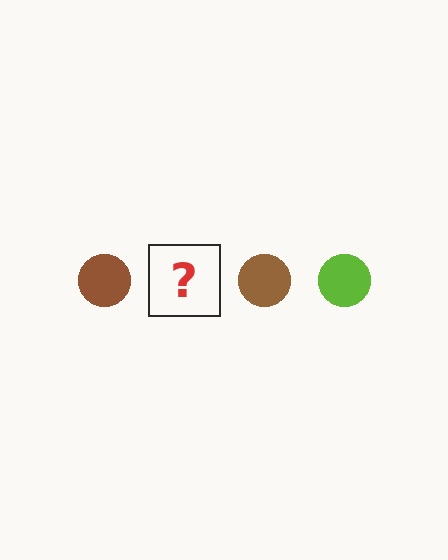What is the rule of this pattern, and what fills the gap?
The rule is that the pattern cycles through brown, lime circles. The gap should be filled with a lime circle.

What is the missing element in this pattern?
The missing element is a lime circle.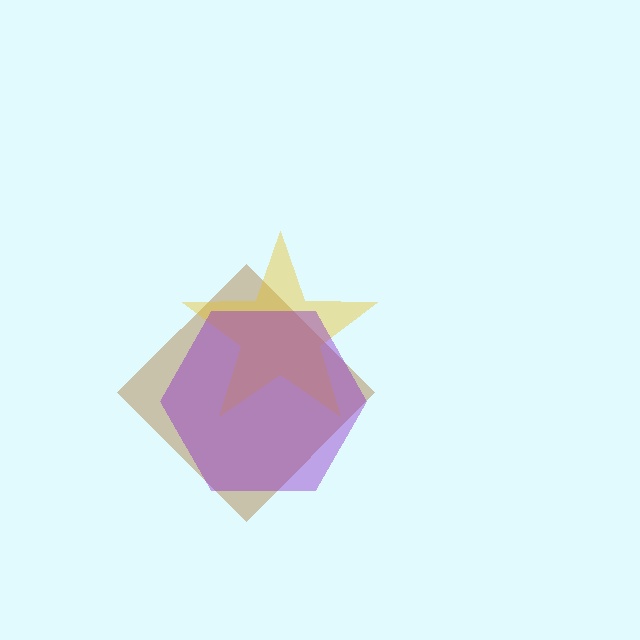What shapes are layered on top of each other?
The layered shapes are: a brown diamond, a yellow star, a purple hexagon.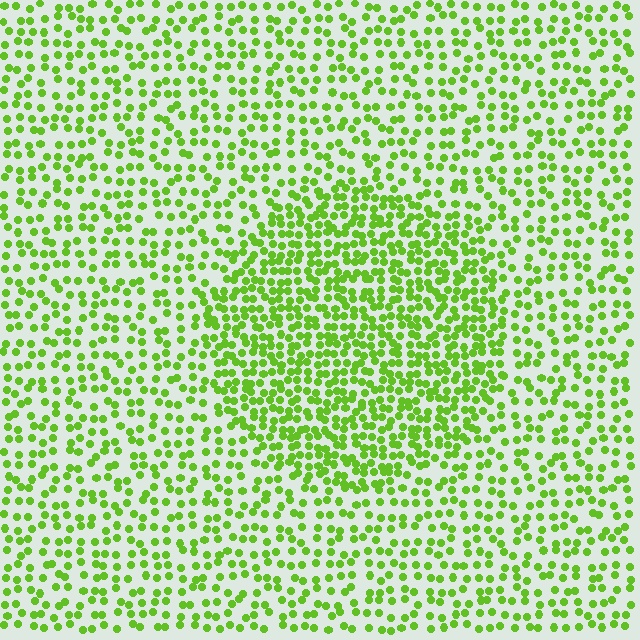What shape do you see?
I see a circle.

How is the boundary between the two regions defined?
The boundary is defined by a change in element density (approximately 1.8x ratio). All elements are the same color, size, and shape.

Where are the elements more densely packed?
The elements are more densely packed inside the circle boundary.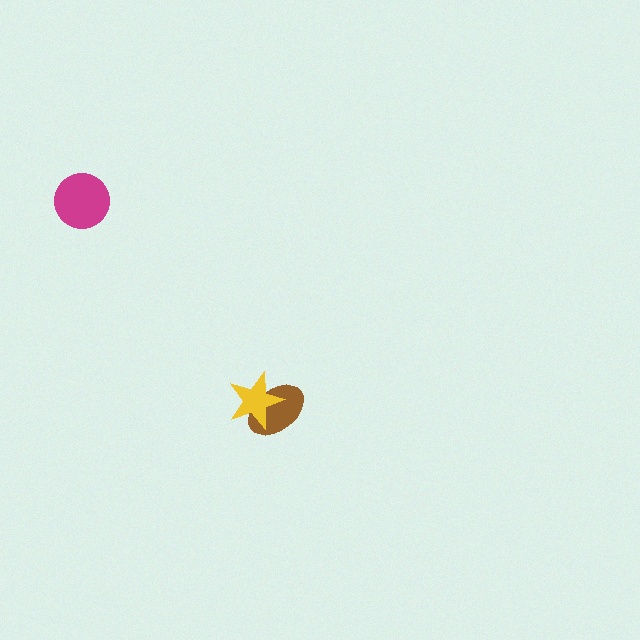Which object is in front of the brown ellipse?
The yellow star is in front of the brown ellipse.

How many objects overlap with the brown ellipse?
1 object overlaps with the brown ellipse.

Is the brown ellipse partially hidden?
Yes, it is partially covered by another shape.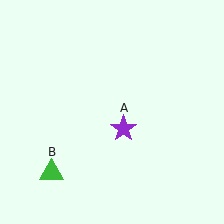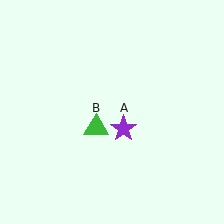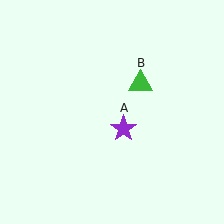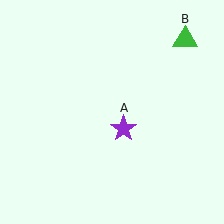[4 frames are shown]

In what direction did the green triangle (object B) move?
The green triangle (object B) moved up and to the right.